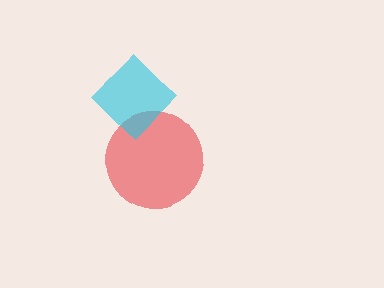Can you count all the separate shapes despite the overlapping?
Yes, there are 2 separate shapes.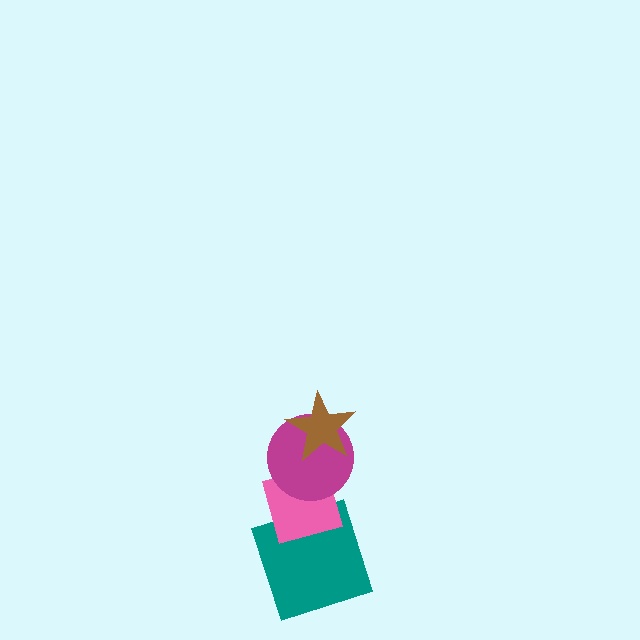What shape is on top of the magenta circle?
The brown star is on top of the magenta circle.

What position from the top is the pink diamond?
The pink diamond is 3rd from the top.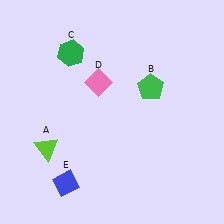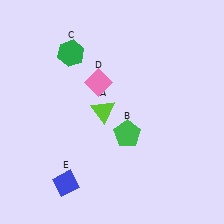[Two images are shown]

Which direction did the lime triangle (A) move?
The lime triangle (A) moved right.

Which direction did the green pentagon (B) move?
The green pentagon (B) moved down.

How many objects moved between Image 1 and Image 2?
2 objects moved between the two images.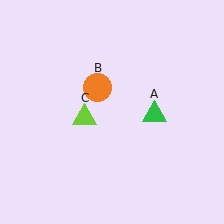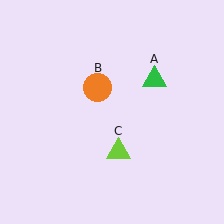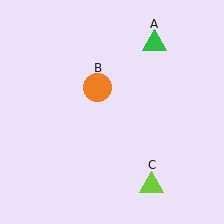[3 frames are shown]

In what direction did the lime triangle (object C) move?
The lime triangle (object C) moved down and to the right.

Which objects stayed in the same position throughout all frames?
Orange circle (object B) remained stationary.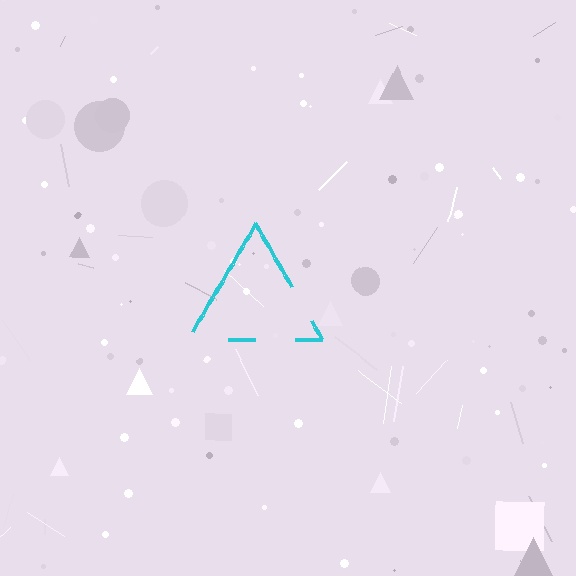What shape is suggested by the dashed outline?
The dashed outline suggests a triangle.